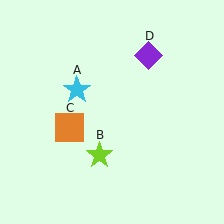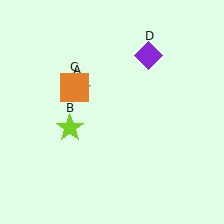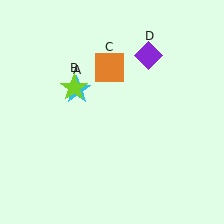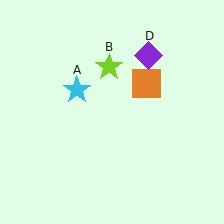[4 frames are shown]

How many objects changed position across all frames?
2 objects changed position: lime star (object B), orange square (object C).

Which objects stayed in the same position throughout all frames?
Cyan star (object A) and purple diamond (object D) remained stationary.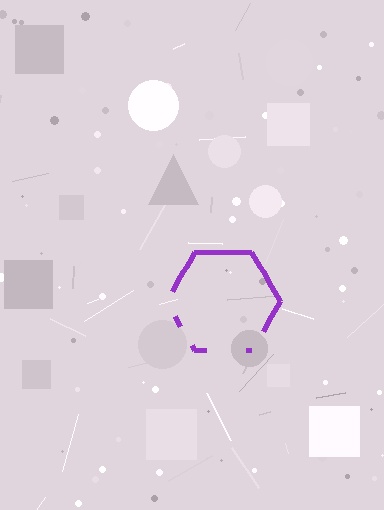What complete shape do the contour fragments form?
The contour fragments form a hexagon.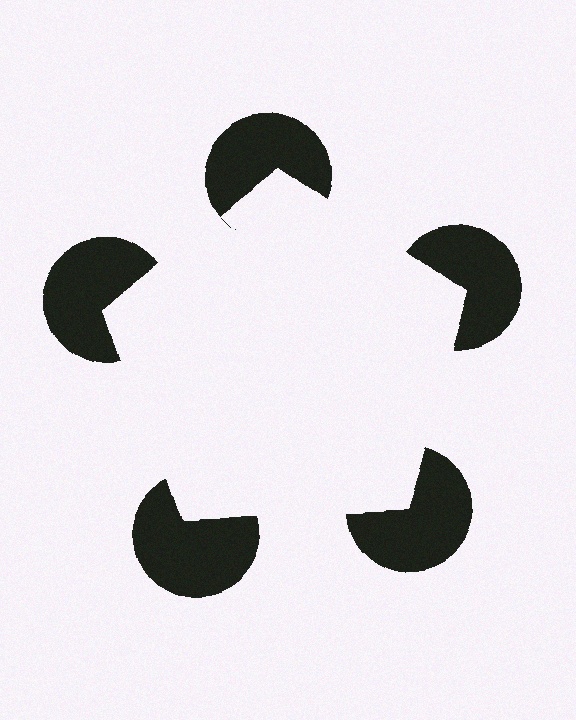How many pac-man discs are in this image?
There are 5 — one at each vertex of the illusory pentagon.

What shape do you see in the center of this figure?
An illusory pentagon — its edges are inferred from the aligned wedge cuts in the pac-man discs, not physically drawn.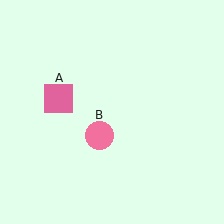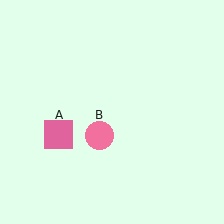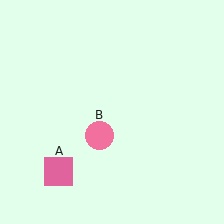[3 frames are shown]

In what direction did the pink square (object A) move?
The pink square (object A) moved down.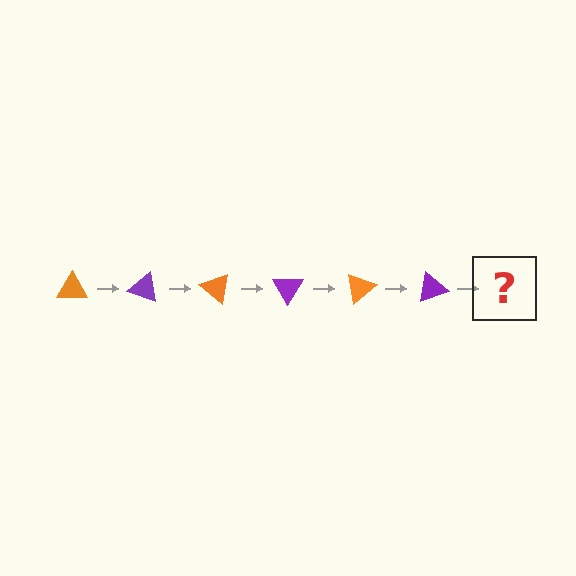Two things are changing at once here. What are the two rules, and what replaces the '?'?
The two rules are that it rotates 20 degrees each step and the color cycles through orange and purple. The '?' should be an orange triangle, rotated 120 degrees from the start.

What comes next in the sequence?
The next element should be an orange triangle, rotated 120 degrees from the start.